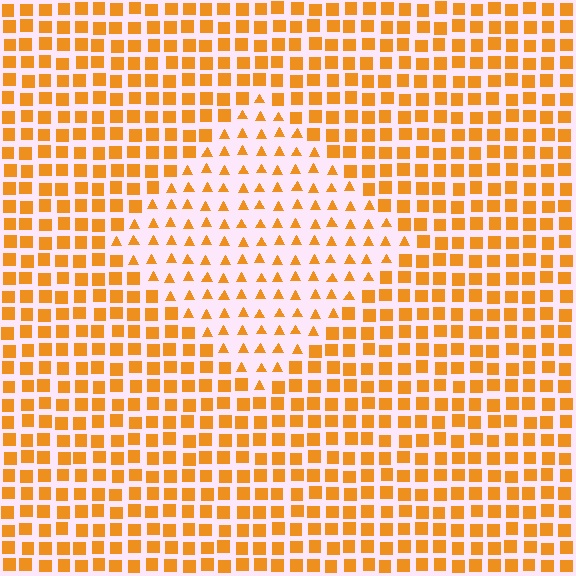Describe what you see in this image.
The image is filled with small orange elements arranged in a uniform grid. A diamond-shaped region contains triangles, while the surrounding area contains squares. The boundary is defined purely by the change in element shape.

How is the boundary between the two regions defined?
The boundary is defined by a change in element shape: triangles inside vs. squares outside. All elements share the same color and spacing.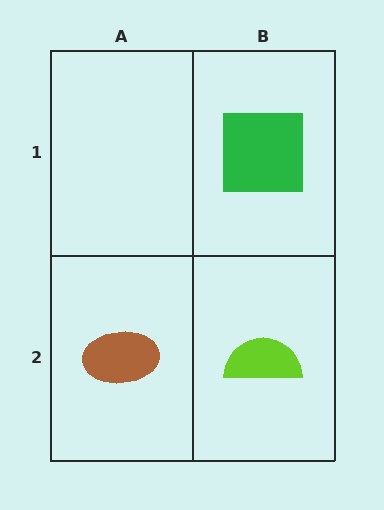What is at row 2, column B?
A lime semicircle.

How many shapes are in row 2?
2 shapes.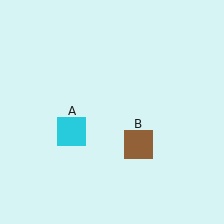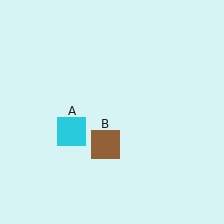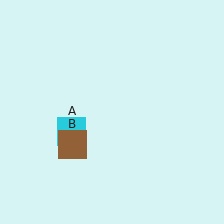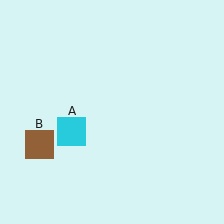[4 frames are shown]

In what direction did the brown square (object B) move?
The brown square (object B) moved left.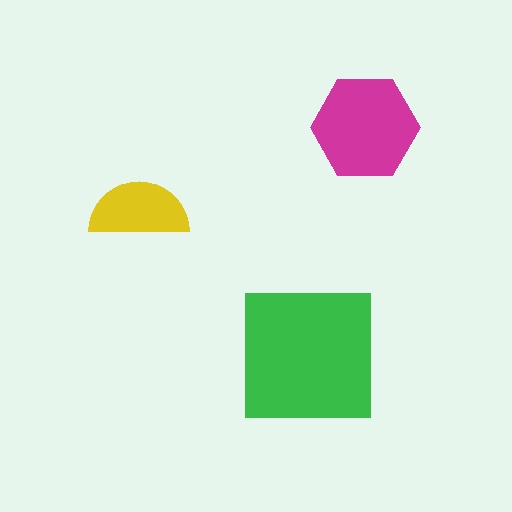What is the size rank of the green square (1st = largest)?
1st.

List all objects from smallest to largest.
The yellow semicircle, the magenta hexagon, the green square.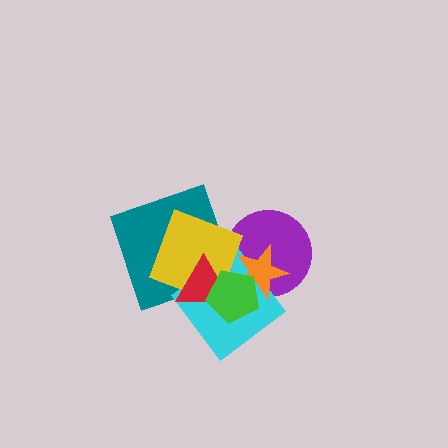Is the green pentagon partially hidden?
No, no other shape covers it.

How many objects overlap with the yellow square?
4 objects overlap with the yellow square.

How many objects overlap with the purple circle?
3 objects overlap with the purple circle.